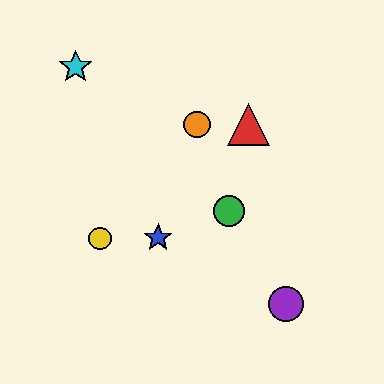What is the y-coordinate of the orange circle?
The orange circle is at y≈125.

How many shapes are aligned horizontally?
2 shapes (the red triangle, the orange circle) are aligned horizontally.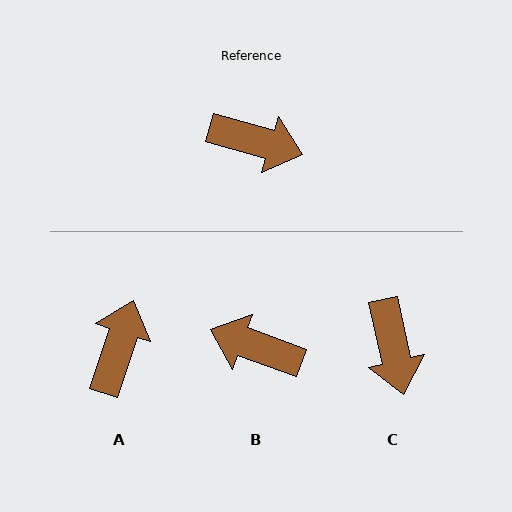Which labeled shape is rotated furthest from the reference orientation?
B, about 176 degrees away.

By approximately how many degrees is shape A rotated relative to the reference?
Approximately 88 degrees counter-clockwise.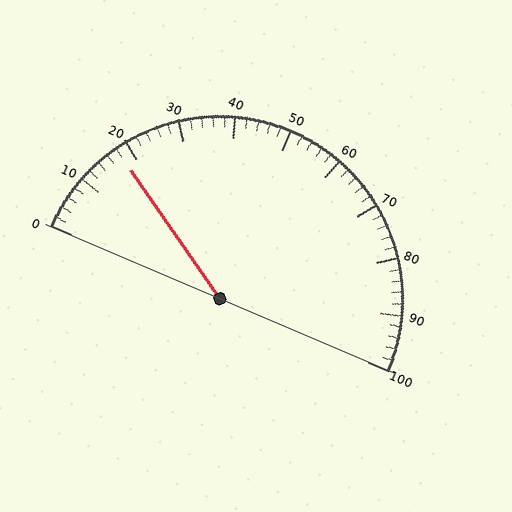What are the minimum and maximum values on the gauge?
The gauge ranges from 0 to 100.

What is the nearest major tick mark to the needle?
The nearest major tick mark is 20.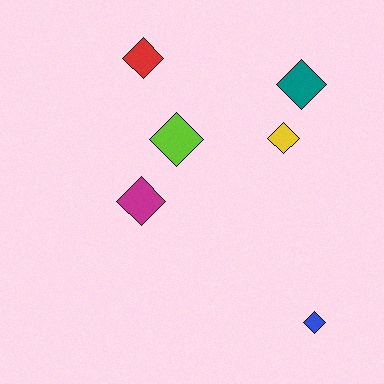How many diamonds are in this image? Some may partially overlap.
There are 6 diamonds.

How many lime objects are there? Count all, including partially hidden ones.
There is 1 lime object.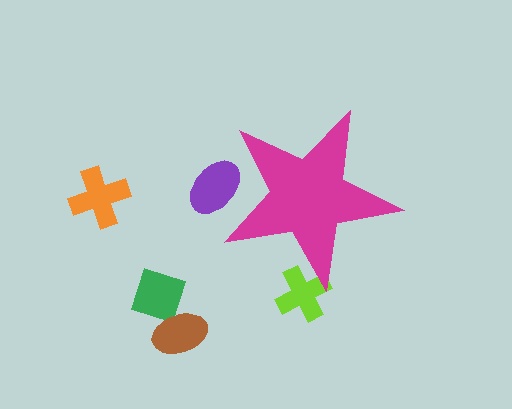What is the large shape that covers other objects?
A magenta star.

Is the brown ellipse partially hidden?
No, the brown ellipse is fully visible.